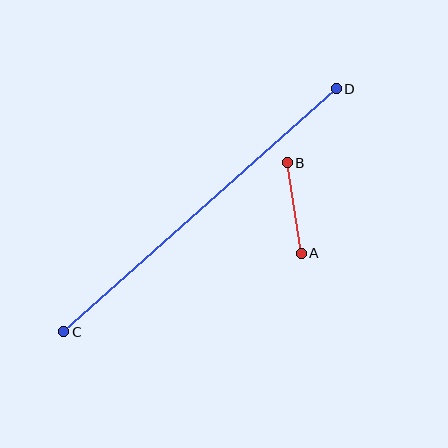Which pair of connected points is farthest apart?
Points C and D are farthest apart.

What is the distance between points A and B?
The distance is approximately 92 pixels.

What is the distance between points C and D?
The distance is approximately 365 pixels.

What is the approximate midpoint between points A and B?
The midpoint is at approximately (294, 208) pixels.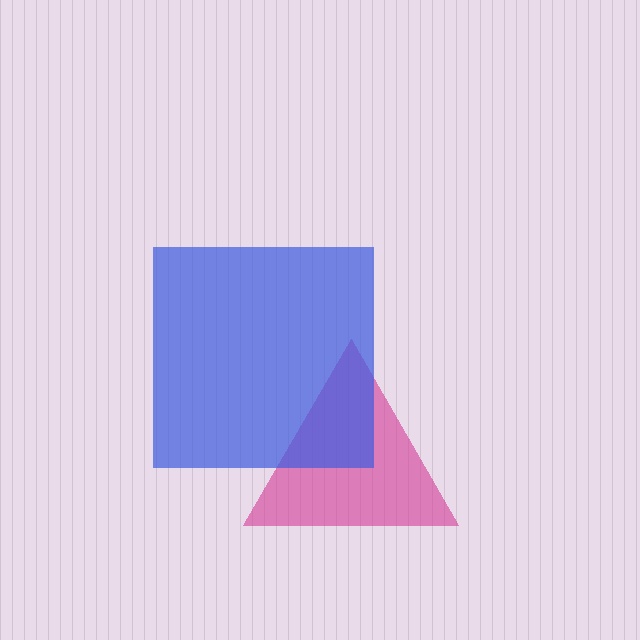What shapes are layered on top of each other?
The layered shapes are: a magenta triangle, a blue square.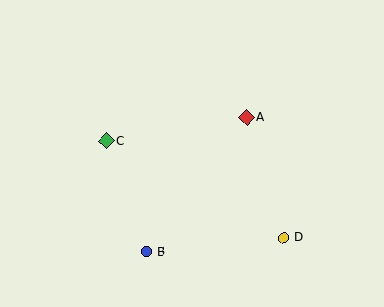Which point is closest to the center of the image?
Point A at (247, 118) is closest to the center.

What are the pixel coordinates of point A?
Point A is at (247, 118).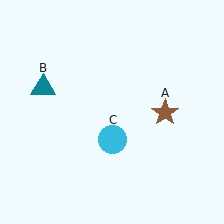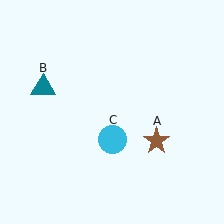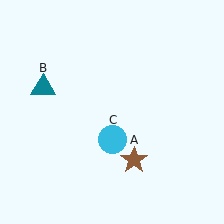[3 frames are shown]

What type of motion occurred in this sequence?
The brown star (object A) rotated clockwise around the center of the scene.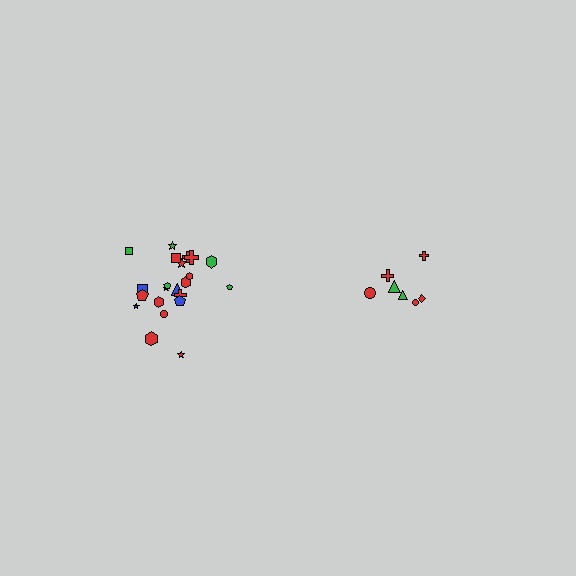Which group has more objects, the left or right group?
The left group.